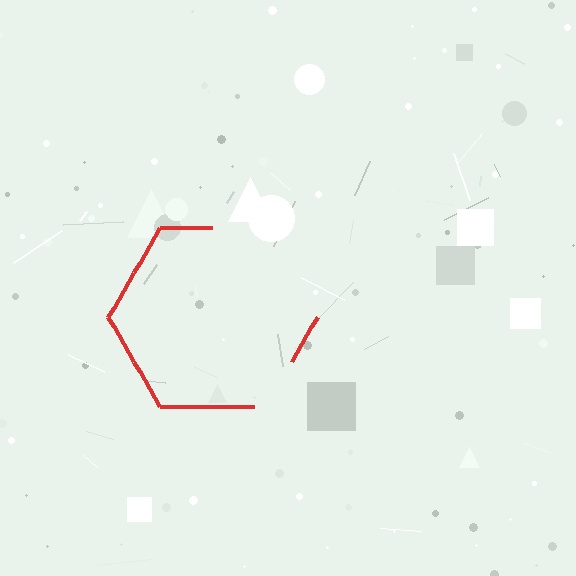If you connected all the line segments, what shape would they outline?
They would outline a hexagon.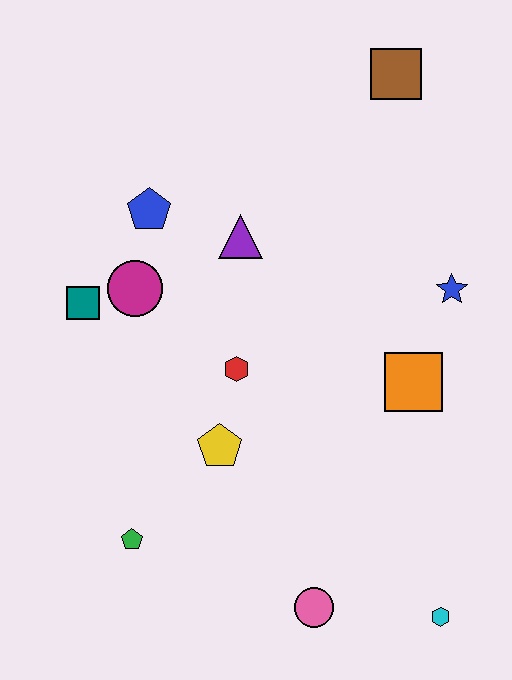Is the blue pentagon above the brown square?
No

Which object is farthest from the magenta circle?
The cyan hexagon is farthest from the magenta circle.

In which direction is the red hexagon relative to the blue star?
The red hexagon is to the left of the blue star.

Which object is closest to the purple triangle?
The blue pentagon is closest to the purple triangle.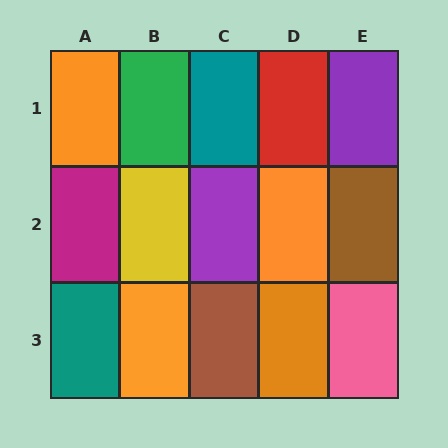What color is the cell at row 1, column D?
Red.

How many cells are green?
1 cell is green.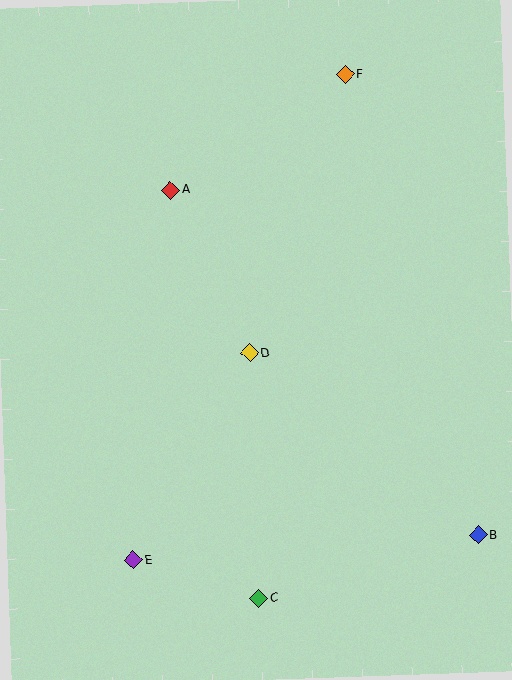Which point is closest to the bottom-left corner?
Point E is closest to the bottom-left corner.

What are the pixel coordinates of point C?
Point C is at (259, 598).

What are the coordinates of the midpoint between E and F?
The midpoint between E and F is at (239, 317).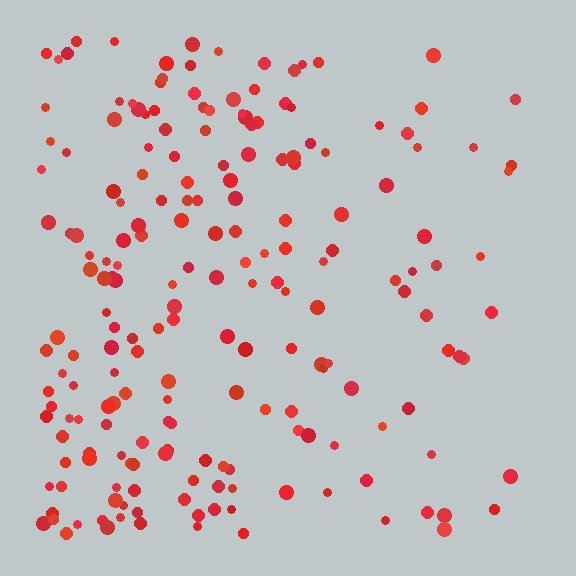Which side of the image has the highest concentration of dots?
The left.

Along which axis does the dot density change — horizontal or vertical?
Horizontal.